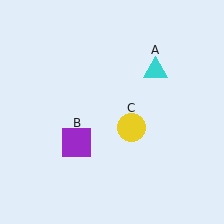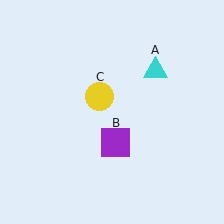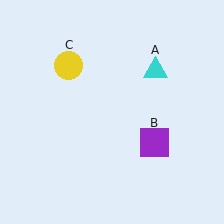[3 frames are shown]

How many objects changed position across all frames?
2 objects changed position: purple square (object B), yellow circle (object C).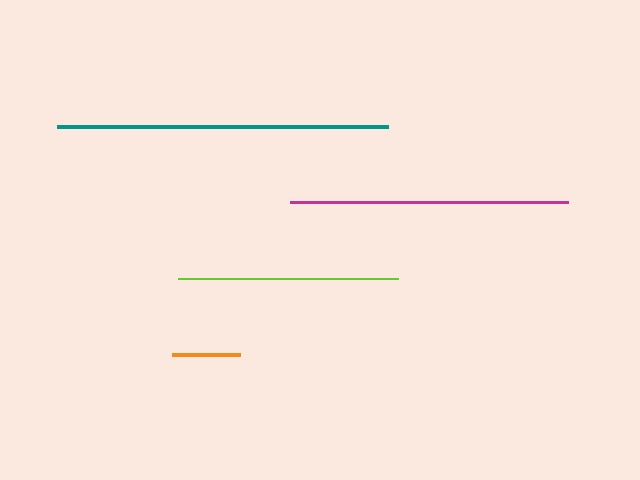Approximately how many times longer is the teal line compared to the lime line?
The teal line is approximately 1.5 times the length of the lime line.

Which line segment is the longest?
The teal line is the longest at approximately 331 pixels.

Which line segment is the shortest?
The orange line is the shortest at approximately 68 pixels.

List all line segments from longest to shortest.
From longest to shortest: teal, magenta, lime, orange.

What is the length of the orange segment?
The orange segment is approximately 68 pixels long.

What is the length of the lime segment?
The lime segment is approximately 220 pixels long.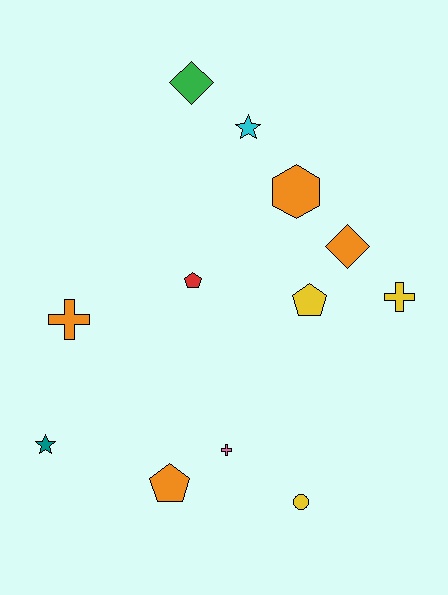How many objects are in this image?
There are 12 objects.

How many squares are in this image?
There are no squares.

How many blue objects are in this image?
There are no blue objects.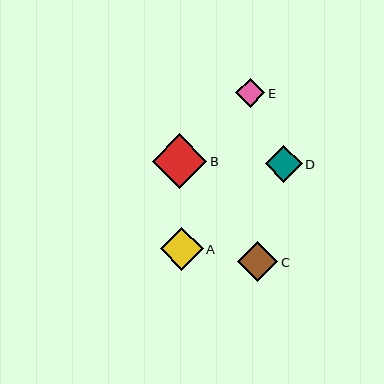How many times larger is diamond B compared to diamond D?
Diamond B is approximately 1.5 times the size of diamond D.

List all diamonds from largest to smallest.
From largest to smallest: B, A, C, D, E.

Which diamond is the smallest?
Diamond E is the smallest with a size of approximately 29 pixels.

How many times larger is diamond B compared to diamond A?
Diamond B is approximately 1.3 times the size of diamond A.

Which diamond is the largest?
Diamond B is the largest with a size of approximately 55 pixels.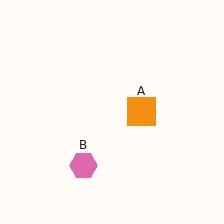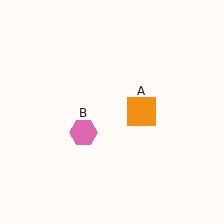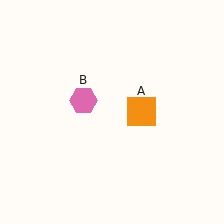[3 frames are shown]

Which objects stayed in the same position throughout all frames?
Orange square (object A) remained stationary.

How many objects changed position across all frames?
1 object changed position: pink hexagon (object B).